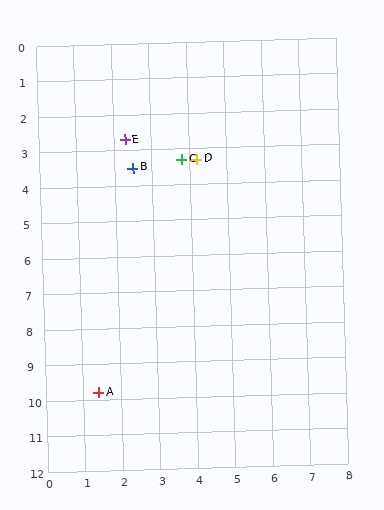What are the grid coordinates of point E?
Point E is at approximately (2.3, 2.7).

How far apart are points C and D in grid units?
Points C and D are about 0.4 grid units apart.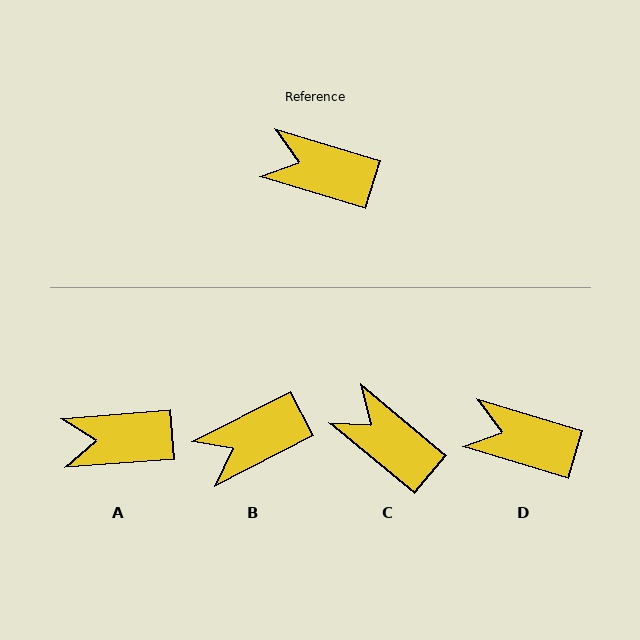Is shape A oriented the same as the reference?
No, it is off by about 21 degrees.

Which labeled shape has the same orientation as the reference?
D.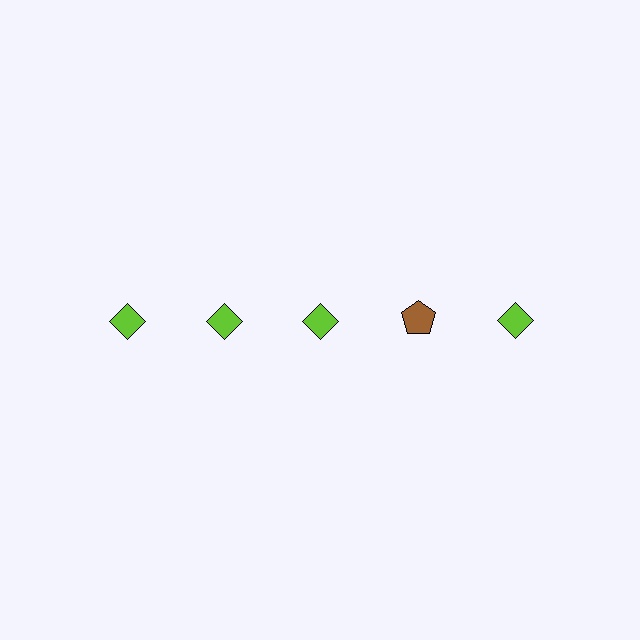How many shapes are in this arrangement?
There are 5 shapes arranged in a grid pattern.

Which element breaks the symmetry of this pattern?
The brown pentagon in the top row, second from right column breaks the symmetry. All other shapes are lime diamonds.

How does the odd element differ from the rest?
It differs in both color (brown instead of lime) and shape (pentagon instead of diamond).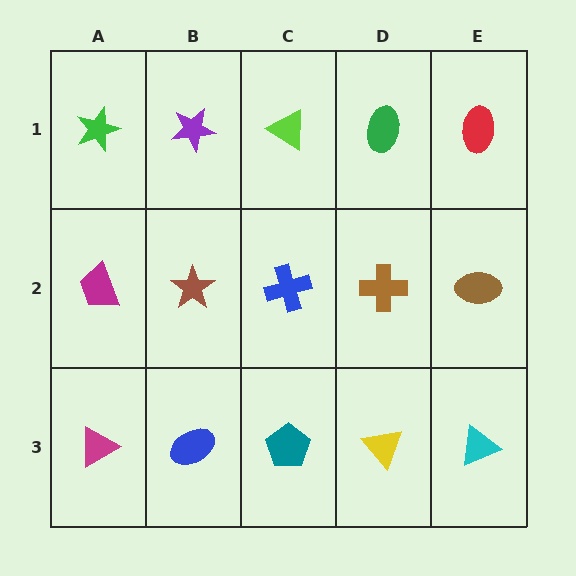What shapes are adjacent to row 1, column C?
A blue cross (row 2, column C), a purple star (row 1, column B), a green ellipse (row 1, column D).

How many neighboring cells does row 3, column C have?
3.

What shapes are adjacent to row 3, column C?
A blue cross (row 2, column C), a blue ellipse (row 3, column B), a yellow triangle (row 3, column D).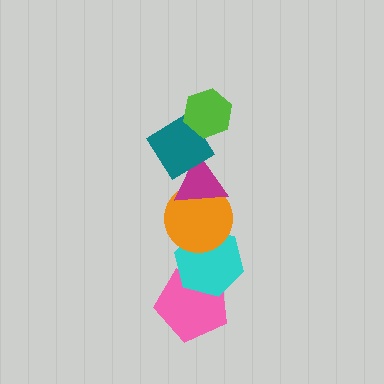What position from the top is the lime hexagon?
The lime hexagon is 1st from the top.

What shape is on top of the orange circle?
The magenta triangle is on top of the orange circle.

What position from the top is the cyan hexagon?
The cyan hexagon is 5th from the top.